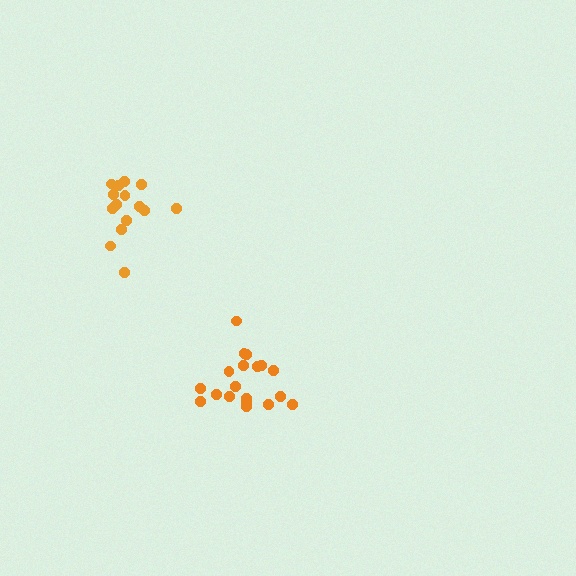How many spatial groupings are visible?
There are 2 spatial groupings.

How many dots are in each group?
Group 1: 19 dots, Group 2: 15 dots (34 total).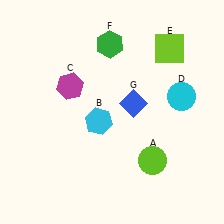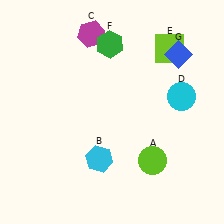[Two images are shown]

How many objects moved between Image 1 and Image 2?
3 objects moved between the two images.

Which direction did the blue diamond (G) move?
The blue diamond (G) moved up.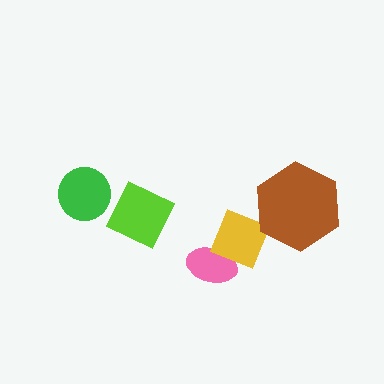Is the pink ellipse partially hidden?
Yes, it is partially covered by another shape.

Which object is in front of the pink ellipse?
The yellow diamond is in front of the pink ellipse.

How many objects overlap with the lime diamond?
0 objects overlap with the lime diamond.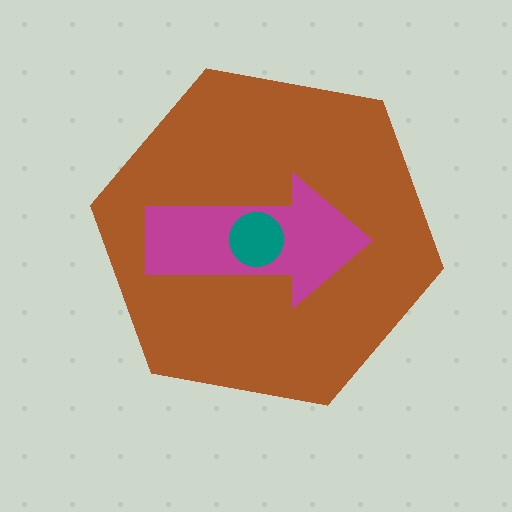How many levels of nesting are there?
3.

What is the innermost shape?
The teal circle.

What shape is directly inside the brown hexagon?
The magenta arrow.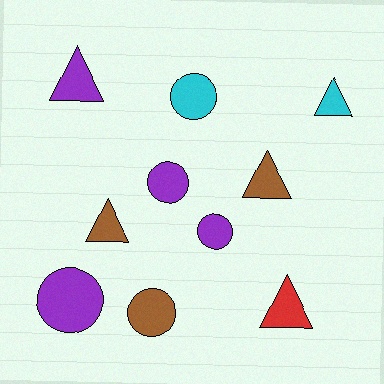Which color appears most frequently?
Purple, with 4 objects.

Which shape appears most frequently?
Circle, with 5 objects.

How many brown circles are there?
There is 1 brown circle.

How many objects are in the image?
There are 10 objects.